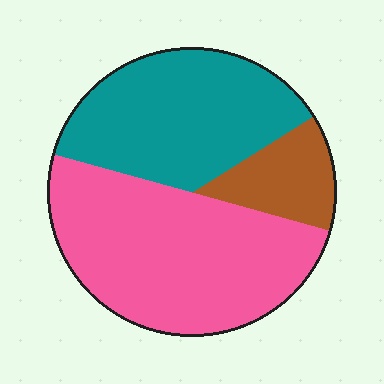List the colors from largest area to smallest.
From largest to smallest: pink, teal, brown.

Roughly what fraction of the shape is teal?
Teal takes up about three eighths (3/8) of the shape.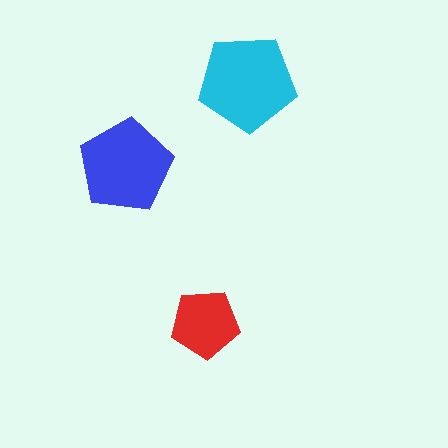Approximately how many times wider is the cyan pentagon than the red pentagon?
About 1.5 times wider.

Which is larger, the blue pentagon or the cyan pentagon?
The cyan one.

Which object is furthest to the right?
The cyan pentagon is rightmost.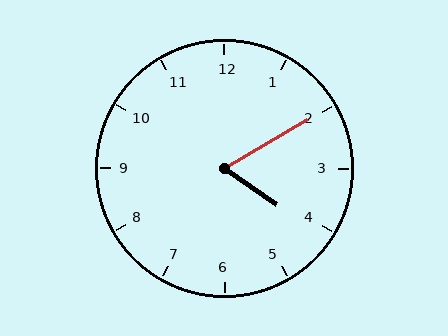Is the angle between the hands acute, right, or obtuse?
It is acute.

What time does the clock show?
4:10.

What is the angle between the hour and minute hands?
Approximately 65 degrees.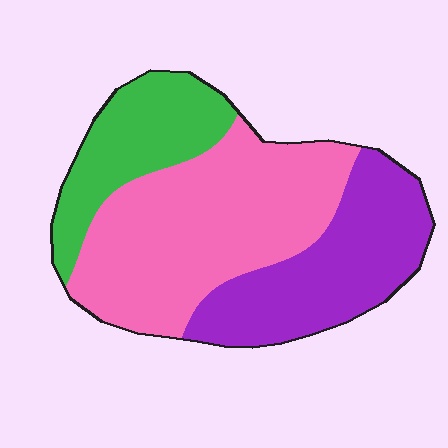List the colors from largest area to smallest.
From largest to smallest: pink, purple, green.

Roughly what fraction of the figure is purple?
Purple takes up between a quarter and a half of the figure.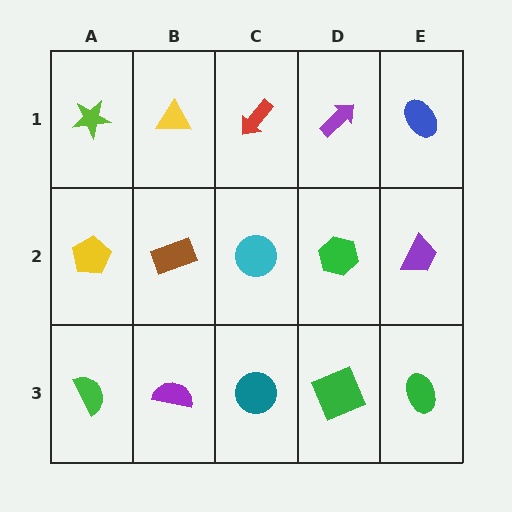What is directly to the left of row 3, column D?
A teal circle.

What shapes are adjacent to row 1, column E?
A purple trapezoid (row 2, column E), a purple arrow (row 1, column D).